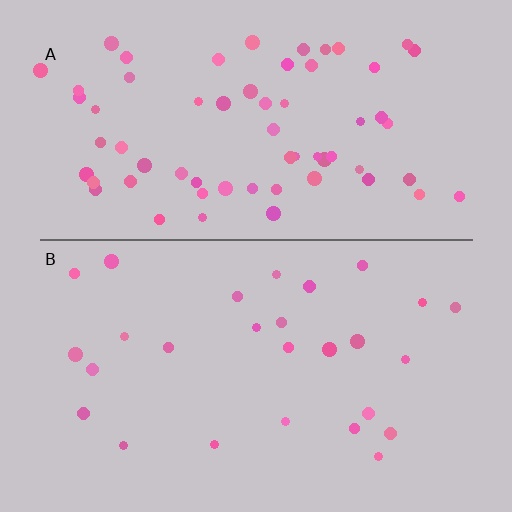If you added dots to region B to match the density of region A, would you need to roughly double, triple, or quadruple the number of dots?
Approximately double.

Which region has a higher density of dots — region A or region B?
A (the top).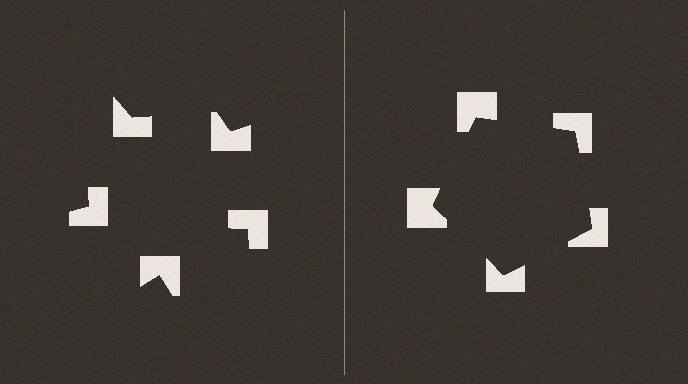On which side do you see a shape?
An illusory pentagon appears on the right side. On the left side the wedge cuts are rotated, so no coherent shape forms.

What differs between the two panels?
The notched squares are positioned identically on both sides; only the wedge orientations differ. On the right they align to a pentagon; on the left they are misaligned.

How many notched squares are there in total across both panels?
10 — 5 on each side.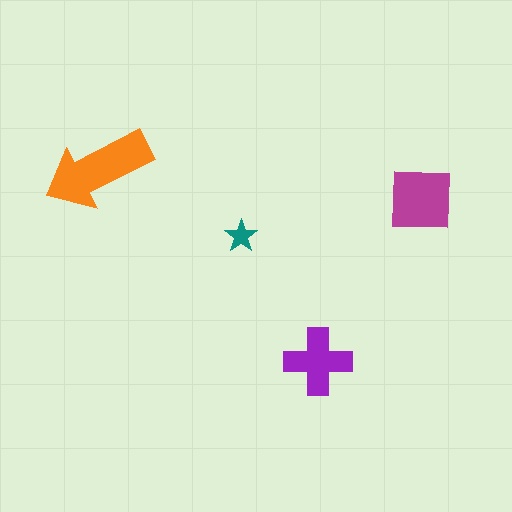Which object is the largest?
The orange arrow.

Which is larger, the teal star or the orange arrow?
The orange arrow.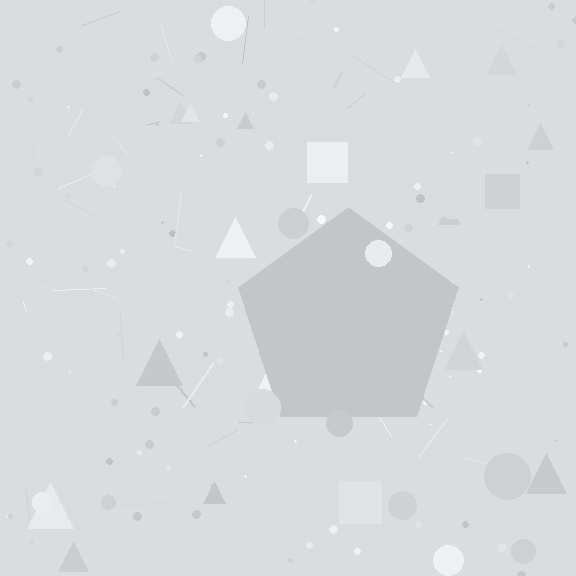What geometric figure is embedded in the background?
A pentagon is embedded in the background.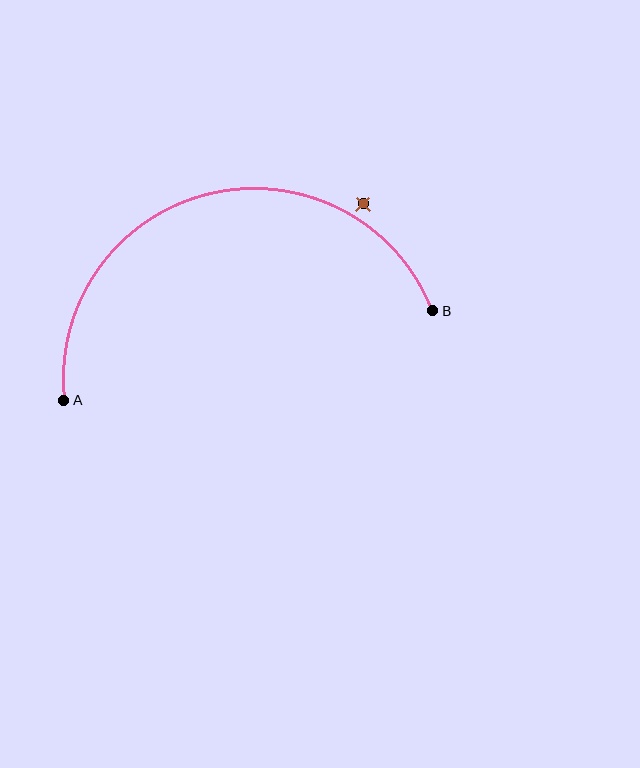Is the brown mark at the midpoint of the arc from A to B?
No — the brown mark does not lie on the arc at all. It sits slightly outside the curve.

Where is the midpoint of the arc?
The arc midpoint is the point on the curve farthest from the straight line joining A and B. It sits above that line.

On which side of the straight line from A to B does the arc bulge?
The arc bulges above the straight line connecting A and B.